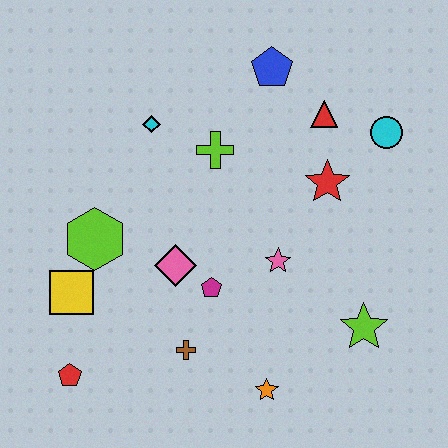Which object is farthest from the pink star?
The red pentagon is farthest from the pink star.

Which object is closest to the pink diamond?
The magenta pentagon is closest to the pink diamond.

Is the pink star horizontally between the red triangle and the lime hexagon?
Yes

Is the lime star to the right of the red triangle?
Yes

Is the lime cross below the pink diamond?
No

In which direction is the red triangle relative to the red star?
The red triangle is above the red star.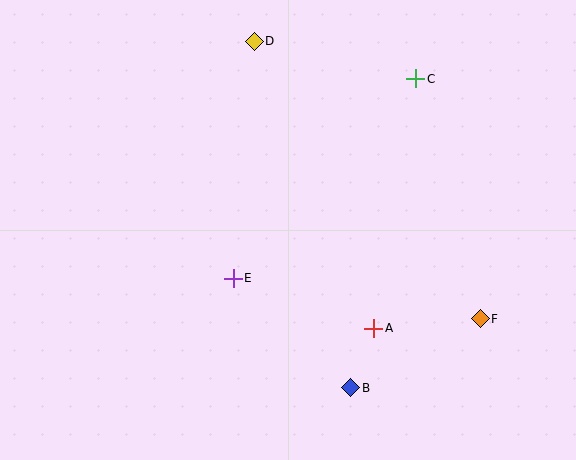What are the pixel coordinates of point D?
Point D is at (254, 41).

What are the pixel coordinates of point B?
Point B is at (351, 388).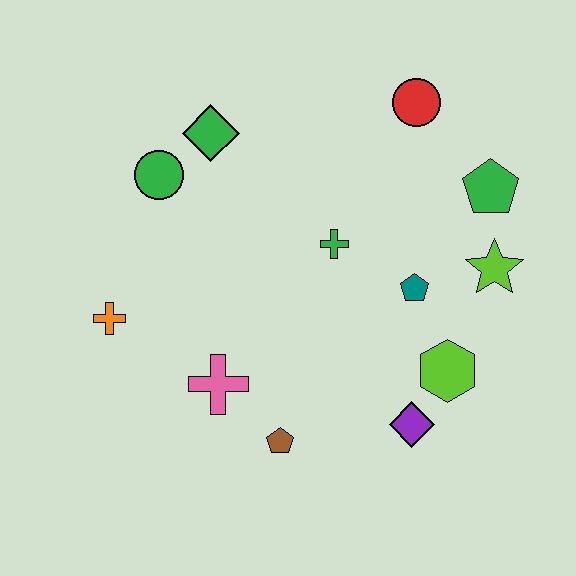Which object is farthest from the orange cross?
The green pentagon is farthest from the orange cross.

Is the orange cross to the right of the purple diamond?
No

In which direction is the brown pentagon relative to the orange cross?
The brown pentagon is to the right of the orange cross.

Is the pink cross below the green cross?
Yes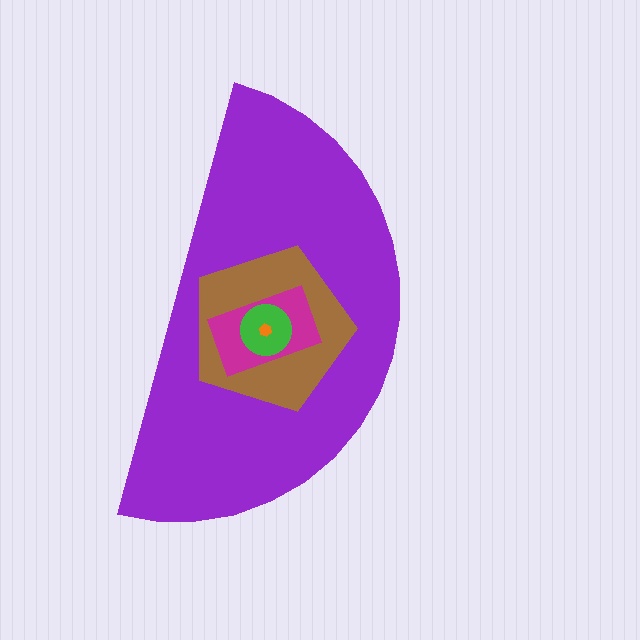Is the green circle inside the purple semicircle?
Yes.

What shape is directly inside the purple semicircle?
The brown pentagon.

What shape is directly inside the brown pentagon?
The magenta rectangle.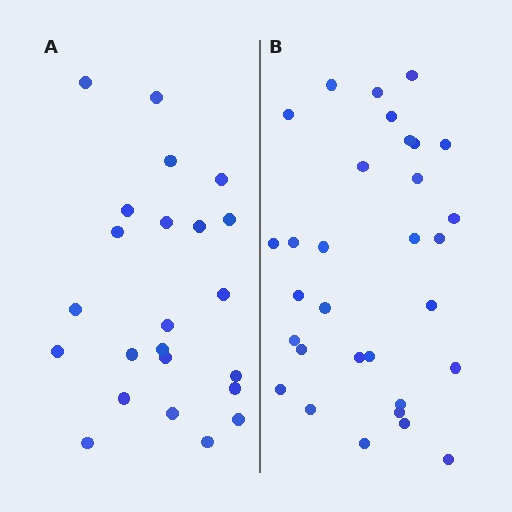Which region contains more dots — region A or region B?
Region B (the right region) has more dots.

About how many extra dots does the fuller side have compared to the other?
Region B has roughly 8 or so more dots than region A.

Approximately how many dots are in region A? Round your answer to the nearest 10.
About 20 dots. (The exact count is 23, which rounds to 20.)